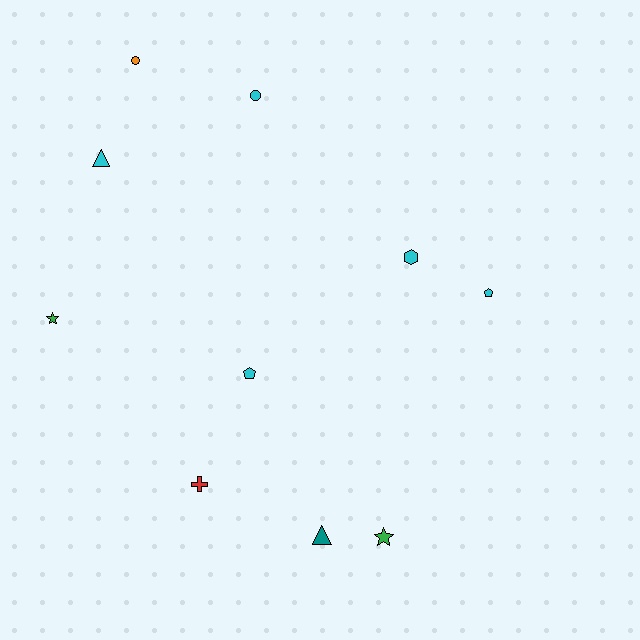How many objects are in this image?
There are 10 objects.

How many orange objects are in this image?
There is 1 orange object.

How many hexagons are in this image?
There is 1 hexagon.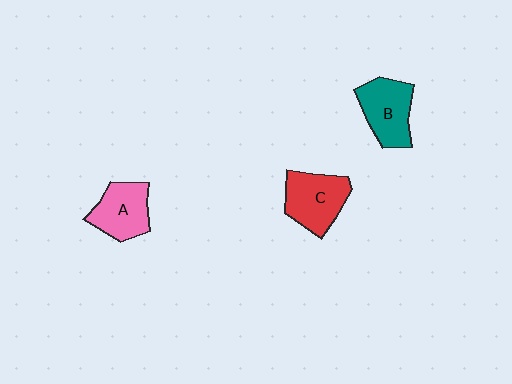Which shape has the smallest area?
Shape A (pink).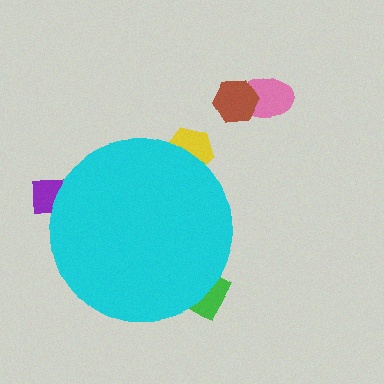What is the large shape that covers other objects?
A cyan circle.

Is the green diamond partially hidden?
Yes, the green diamond is partially hidden behind the cyan circle.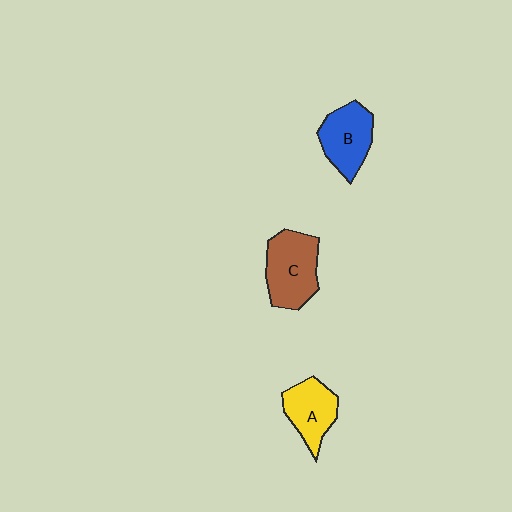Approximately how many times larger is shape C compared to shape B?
Approximately 1.2 times.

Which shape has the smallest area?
Shape A (yellow).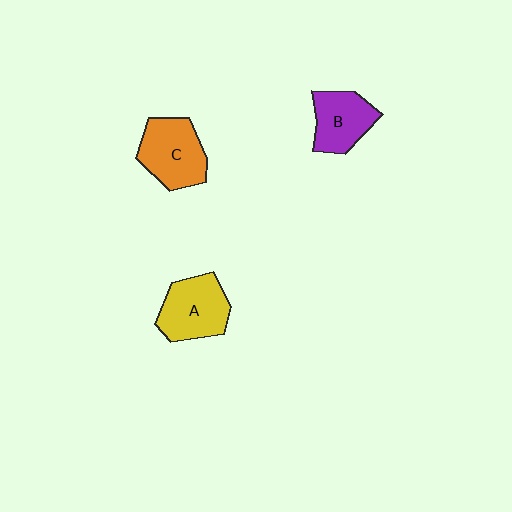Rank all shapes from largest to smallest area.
From largest to smallest: C (orange), A (yellow), B (purple).